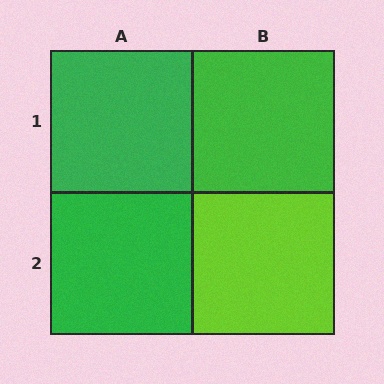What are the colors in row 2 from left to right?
Green, lime.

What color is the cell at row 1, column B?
Green.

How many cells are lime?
1 cell is lime.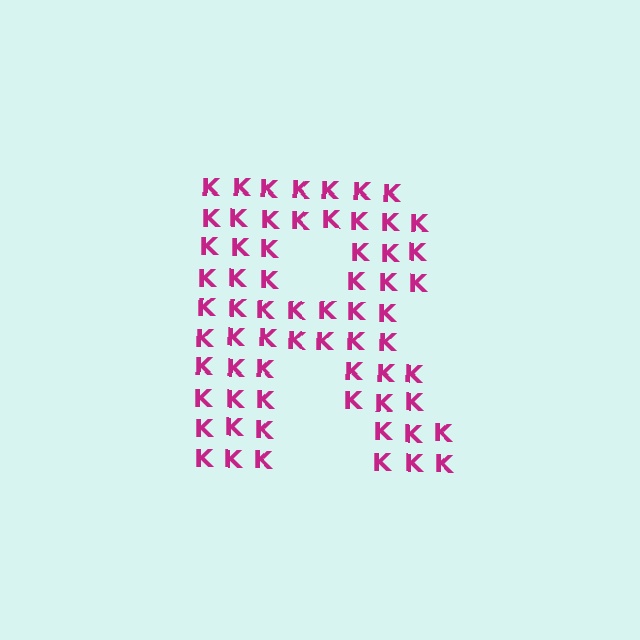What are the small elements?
The small elements are letter K's.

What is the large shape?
The large shape is the letter R.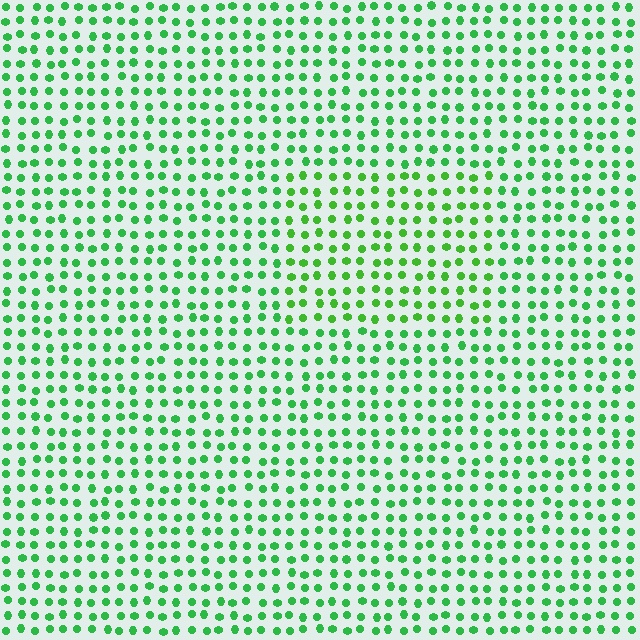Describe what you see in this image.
The image is filled with small green elements in a uniform arrangement. A rectangle-shaped region is visible where the elements are tinted to a slightly different hue, forming a subtle color boundary.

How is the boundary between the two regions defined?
The boundary is defined purely by a slight shift in hue (about 19 degrees). Spacing, size, and orientation are identical on both sides.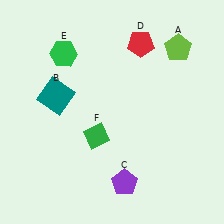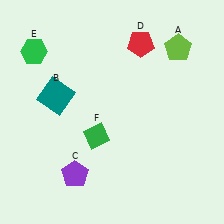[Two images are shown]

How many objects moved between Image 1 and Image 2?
2 objects moved between the two images.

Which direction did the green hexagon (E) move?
The green hexagon (E) moved left.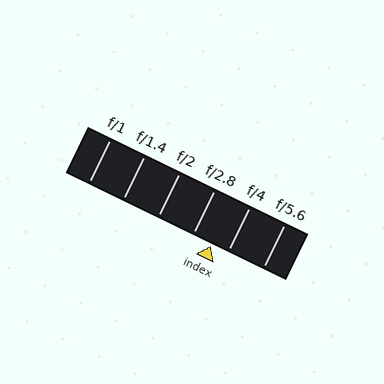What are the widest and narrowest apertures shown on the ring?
The widest aperture shown is f/1 and the narrowest is f/5.6.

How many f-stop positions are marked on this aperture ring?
There are 6 f-stop positions marked.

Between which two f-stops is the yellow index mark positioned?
The index mark is between f/2.8 and f/4.